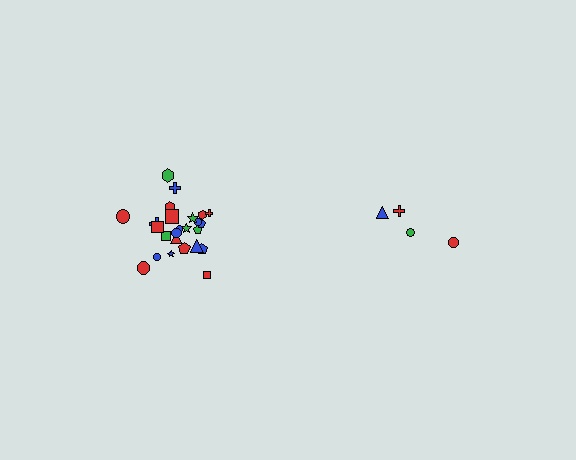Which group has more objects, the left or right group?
The left group.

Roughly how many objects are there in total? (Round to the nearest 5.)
Roughly 30 objects in total.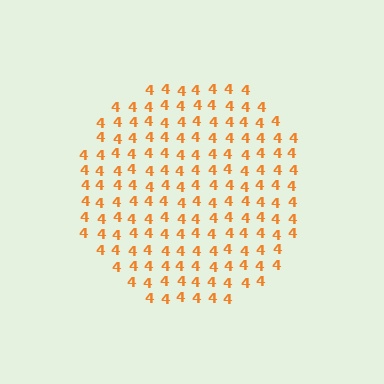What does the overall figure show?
The overall figure shows a circle.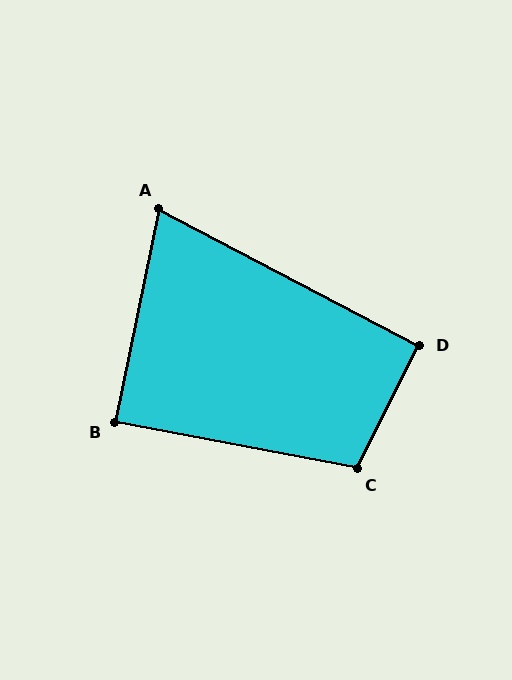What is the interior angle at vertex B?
Approximately 89 degrees (approximately right).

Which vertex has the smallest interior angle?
A, at approximately 74 degrees.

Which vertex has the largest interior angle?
C, at approximately 106 degrees.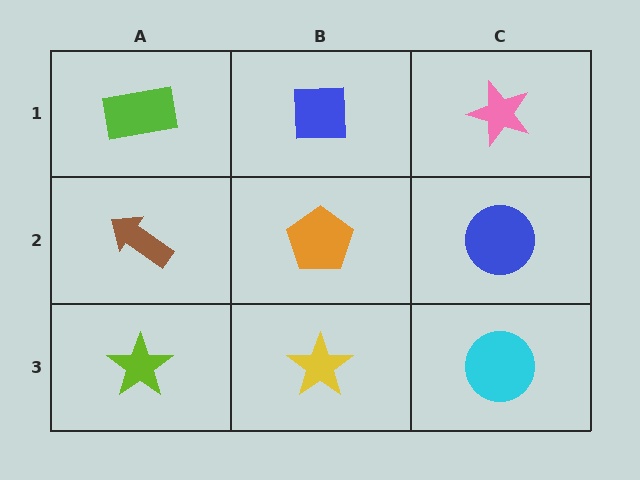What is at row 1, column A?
A lime rectangle.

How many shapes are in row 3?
3 shapes.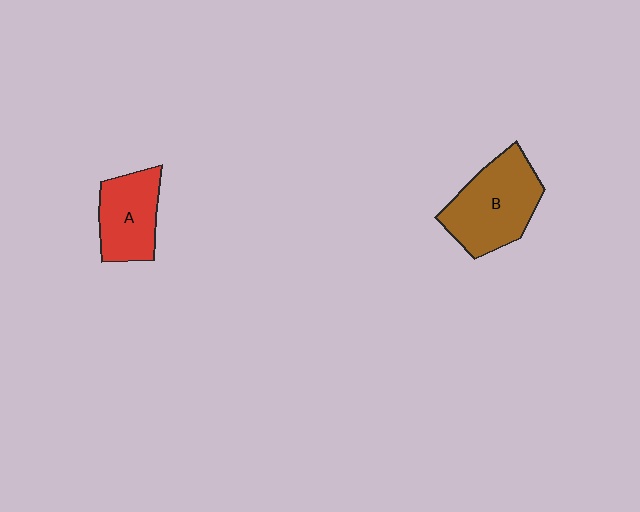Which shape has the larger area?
Shape B (brown).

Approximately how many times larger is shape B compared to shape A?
Approximately 1.4 times.